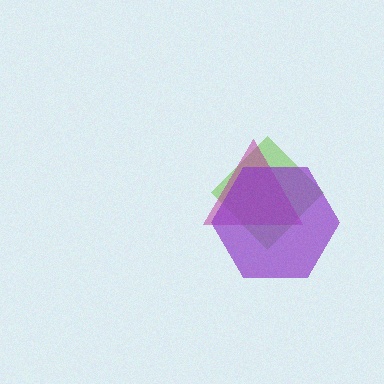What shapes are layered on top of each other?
The layered shapes are: a lime diamond, a magenta triangle, a purple hexagon.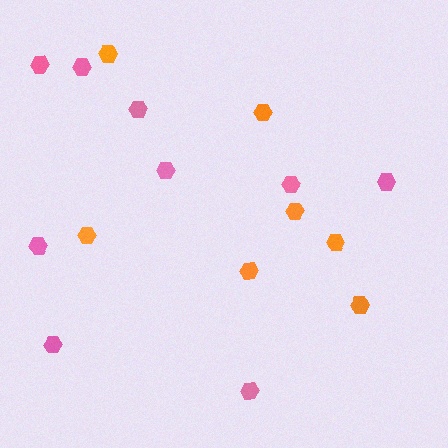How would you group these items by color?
There are 2 groups: one group of orange hexagons (7) and one group of pink hexagons (9).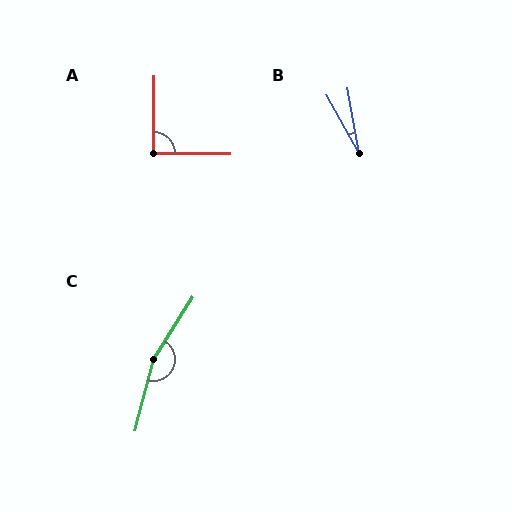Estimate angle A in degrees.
Approximately 90 degrees.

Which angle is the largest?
C, at approximately 163 degrees.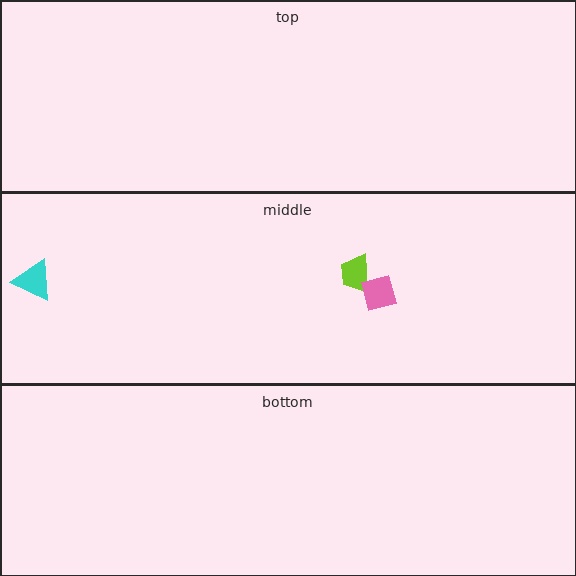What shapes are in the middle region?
The lime trapezoid, the cyan triangle, the pink square.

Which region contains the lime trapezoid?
The middle region.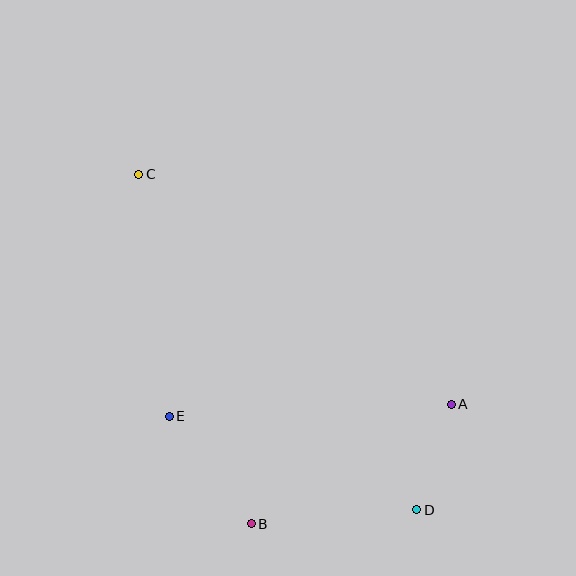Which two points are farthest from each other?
Points C and D are farthest from each other.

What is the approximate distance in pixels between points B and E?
The distance between B and E is approximately 136 pixels.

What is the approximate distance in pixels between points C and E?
The distance between C and E is approximately 243 pixels.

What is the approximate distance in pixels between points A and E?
The distance between A and E is approximately 282 pixels.